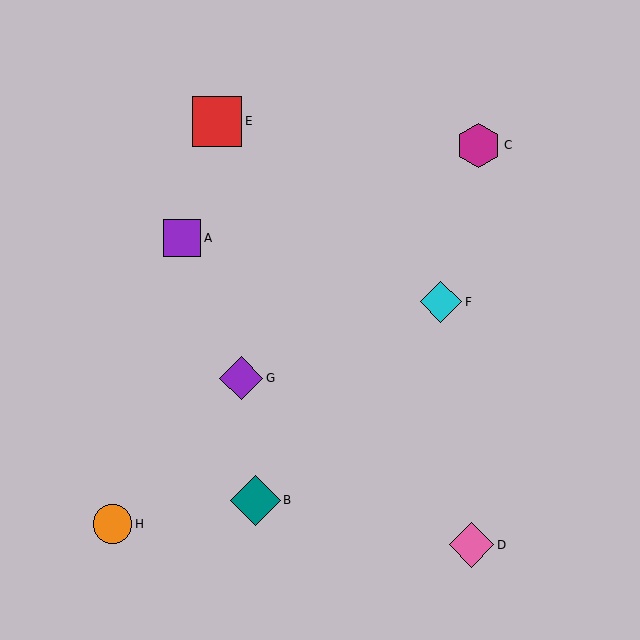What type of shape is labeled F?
Shape F is a cyan diamond.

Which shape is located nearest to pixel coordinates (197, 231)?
The purple square (labeled A) at (182, 238) is nearest to that location.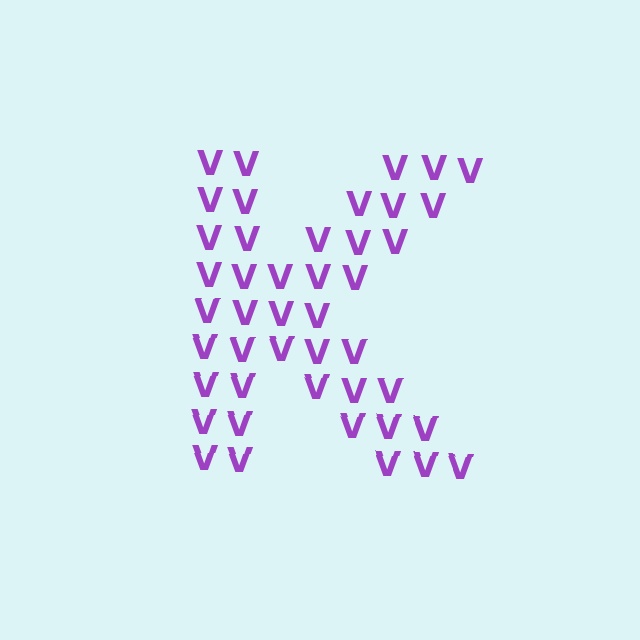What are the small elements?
The small elements are letter V's.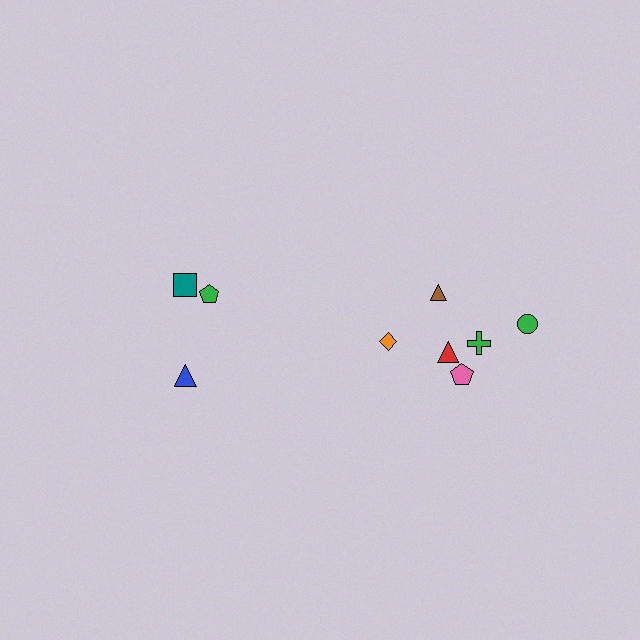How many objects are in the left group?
There are 3 objects.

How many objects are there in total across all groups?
There are 9 objects.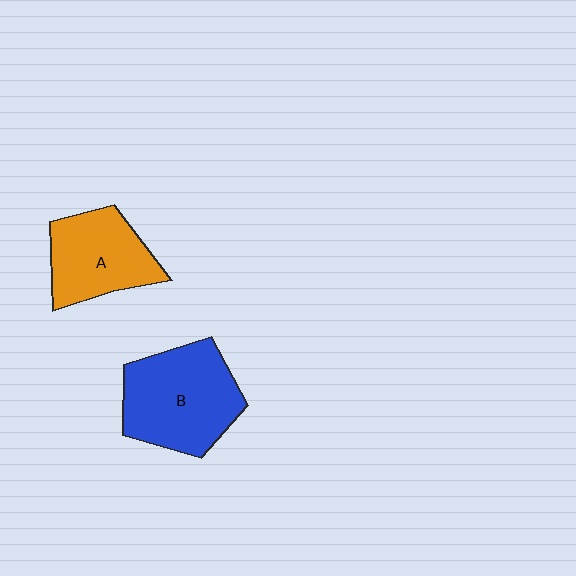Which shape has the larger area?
Shape B (blue).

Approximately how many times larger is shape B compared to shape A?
Approximately 1.3 times.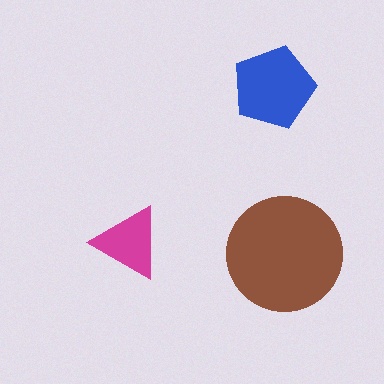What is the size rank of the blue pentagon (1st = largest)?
2nd.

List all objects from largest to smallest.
The brown circle, the blue pentagon, the magenta triangle.